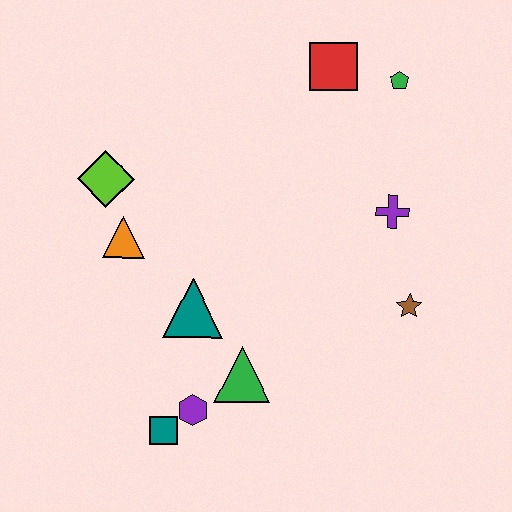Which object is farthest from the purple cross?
The teal square is farthest from the purple cross.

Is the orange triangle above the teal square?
Yes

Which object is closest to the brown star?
The purple cross is closest to the brown star.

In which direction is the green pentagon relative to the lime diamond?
The green pentagon is to the right of the lime diamond.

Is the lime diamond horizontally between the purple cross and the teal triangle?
No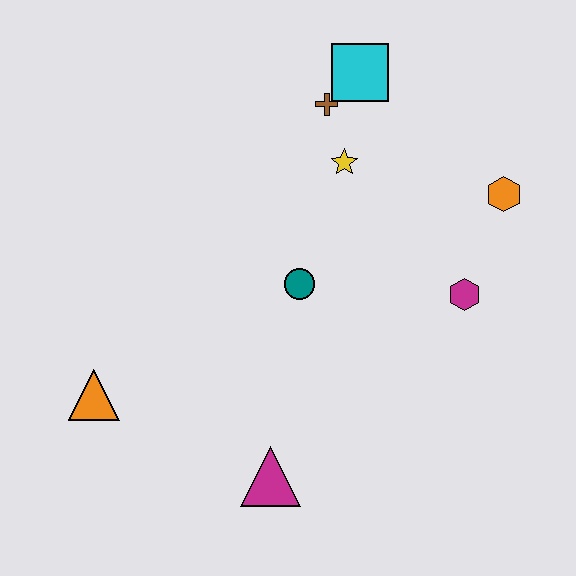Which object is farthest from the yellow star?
The orange triangle is farthest from the yellow star.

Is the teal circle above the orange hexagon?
No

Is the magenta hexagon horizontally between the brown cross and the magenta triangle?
No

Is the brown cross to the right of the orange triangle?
Yes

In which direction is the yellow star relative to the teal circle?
The yellow star is above the teal circle.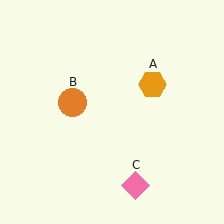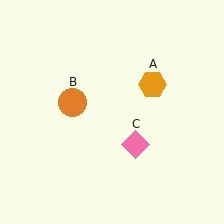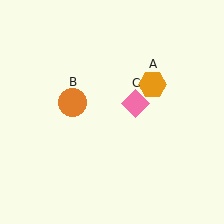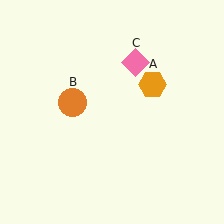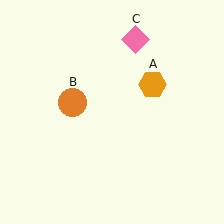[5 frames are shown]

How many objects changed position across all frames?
1 object changed position: pink diamond (object C).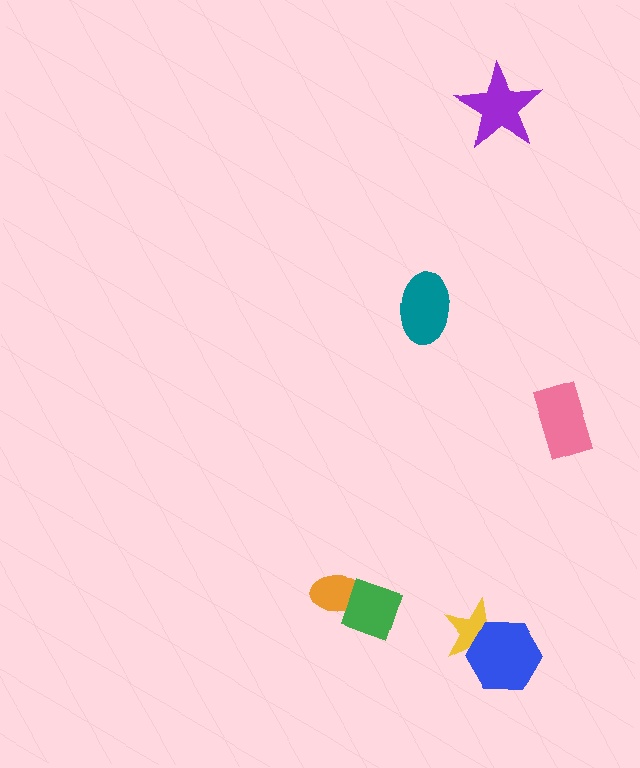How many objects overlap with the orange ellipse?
1 object overlaps with the orange ellipse.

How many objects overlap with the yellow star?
1 object overlaps with the yellow star.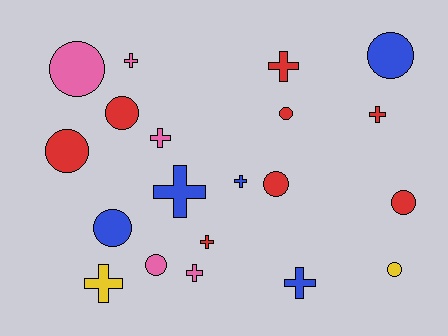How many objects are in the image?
There are 20 objects.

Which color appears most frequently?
Red, with 8 objects.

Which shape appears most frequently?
Circle, with 10 objects.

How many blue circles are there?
There are 2 blue circles.